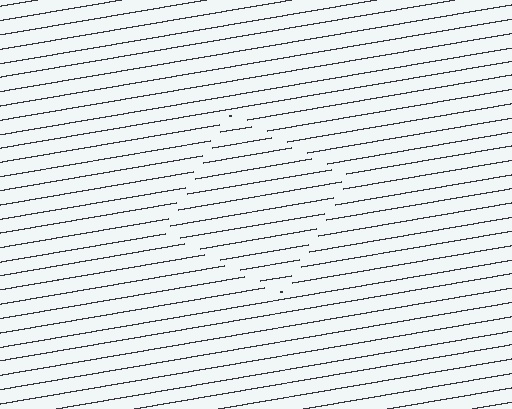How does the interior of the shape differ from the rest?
The interior of the shape contains the same grating, shifted by half a period — the contour is defined by the phase discontinuity where line-ends from the inner and outer gratings abut.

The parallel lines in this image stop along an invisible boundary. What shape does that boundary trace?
An illusory square. The interior of the shape contains the same grating, shifted by half a period — the contour is defined by the phase discontinuity where line-ends from the inner and outer gratings abut.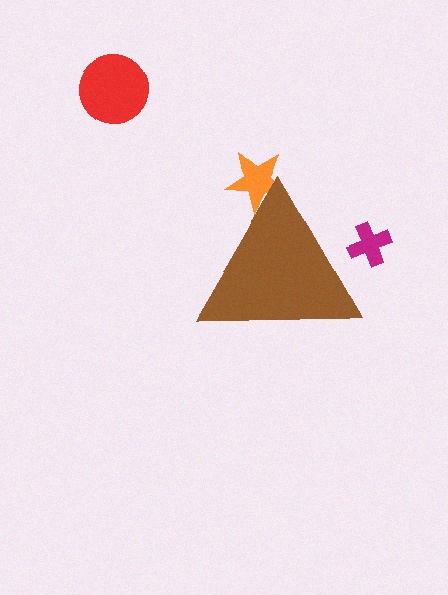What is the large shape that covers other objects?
A brown triangle.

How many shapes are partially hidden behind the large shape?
2 shapes are partially hidden.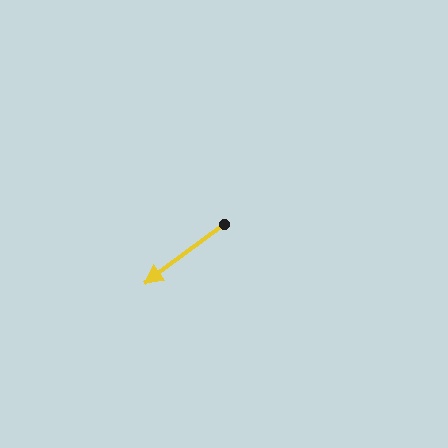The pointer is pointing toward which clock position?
Roughly 8 o'clock.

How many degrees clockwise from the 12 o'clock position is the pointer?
Approximately 233 degrees.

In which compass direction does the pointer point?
Southwest.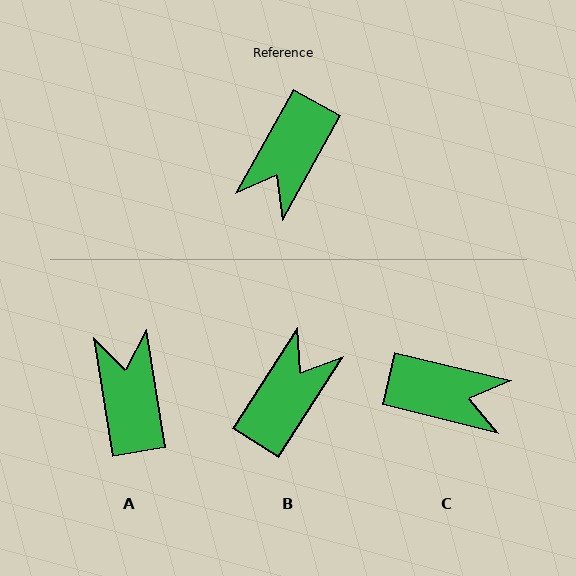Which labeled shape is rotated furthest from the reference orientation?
B, about 177 degrees away.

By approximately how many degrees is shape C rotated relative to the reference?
Approximately 106 degrees counter-clockwise.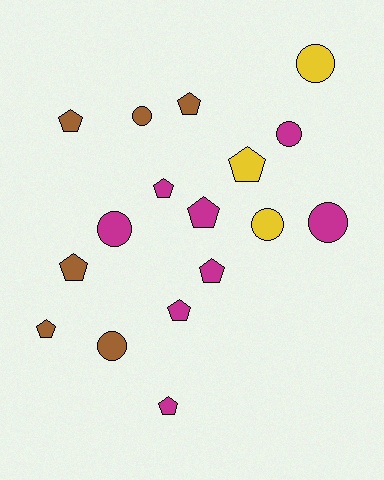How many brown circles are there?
There are 2 brown circles.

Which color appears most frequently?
Magenta, with 8 objects.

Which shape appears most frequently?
Pentagon, with 10 objects.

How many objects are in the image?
There are 17 objects.